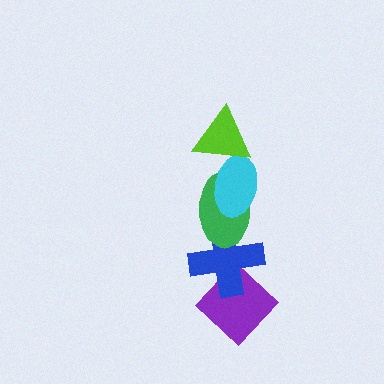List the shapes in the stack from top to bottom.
From top to bottom: the lime triangle, the cyan ellipse, the green ellipse, the blue cross, the purple diamond.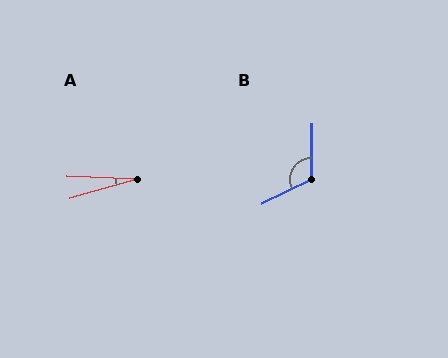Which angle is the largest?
B, at approximately 116 degrees.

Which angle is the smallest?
A, at approximately 18 degrees.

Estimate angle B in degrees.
Approximately 116 degrees.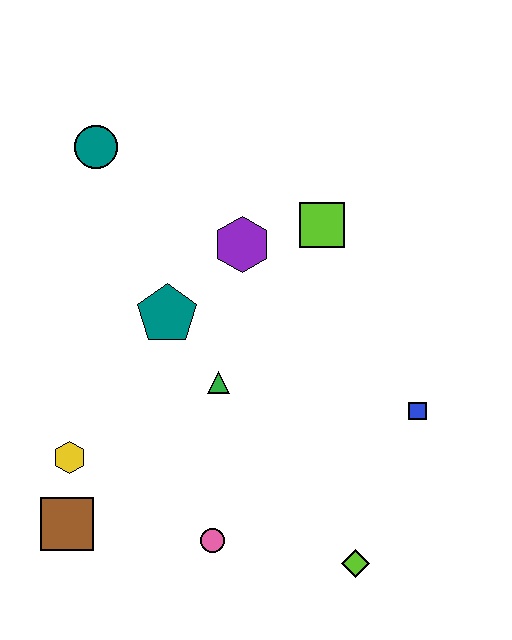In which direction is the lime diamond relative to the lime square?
The lime diamond is below the lime square.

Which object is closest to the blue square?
The lime diamond is closest to the blue square.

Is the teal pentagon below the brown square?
No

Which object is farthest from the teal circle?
The lime diamond is farthest from the teal circle.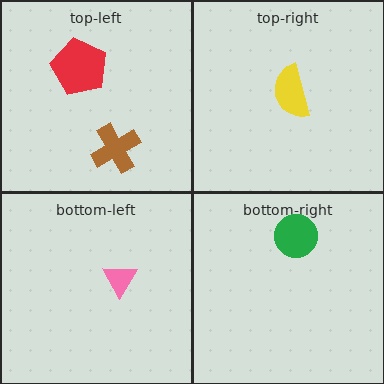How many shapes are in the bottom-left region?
1.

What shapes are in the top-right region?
The yellow semicircle.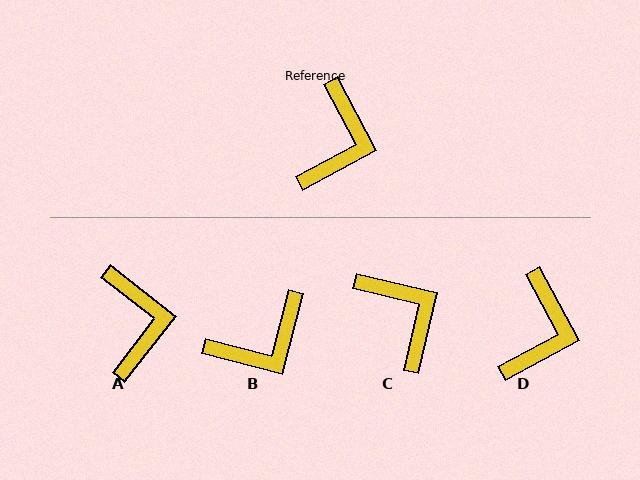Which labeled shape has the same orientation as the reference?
D.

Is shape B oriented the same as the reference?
No, it is off by about 43 degrees.